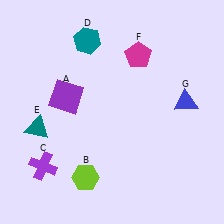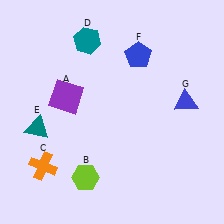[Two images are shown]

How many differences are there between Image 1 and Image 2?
There are 2 differences between the two images.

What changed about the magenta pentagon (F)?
In Image 1, F is magenta. In Image 2, it changed to blue.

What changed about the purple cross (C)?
In Image 1, C is purple. In Image 2, it changed to orange.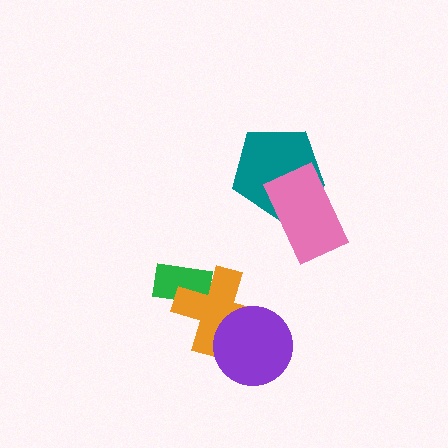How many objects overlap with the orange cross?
2 objects overlap with the orange cross.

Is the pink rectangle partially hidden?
No, no other shape covers it.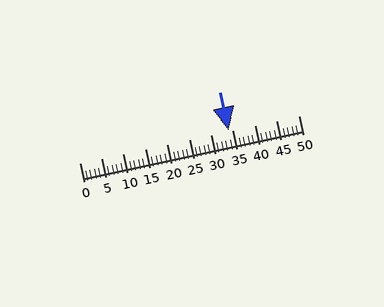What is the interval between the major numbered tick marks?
The major tick marks are spaced 5 units apart.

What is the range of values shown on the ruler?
The ruler shows values from 0 to 50.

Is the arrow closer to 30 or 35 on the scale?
The arrow is closer to 35.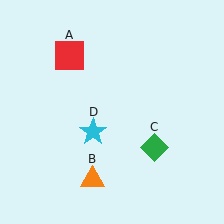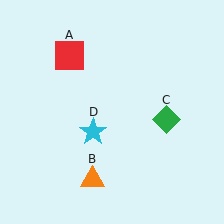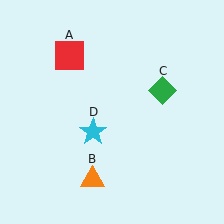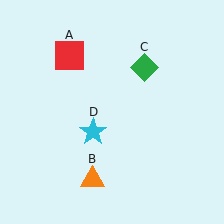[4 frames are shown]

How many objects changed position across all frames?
1 object changed position: green diamond (object C).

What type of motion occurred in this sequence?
The green diamond (object C) rotated counterclockwise around the center of the scene.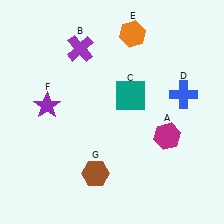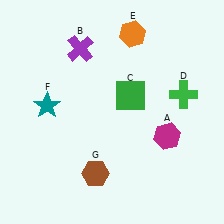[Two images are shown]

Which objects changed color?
C changed from teal to green. D changed from blue to green. F changed from purple to teal.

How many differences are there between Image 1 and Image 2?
There are 3 differences between the two images.